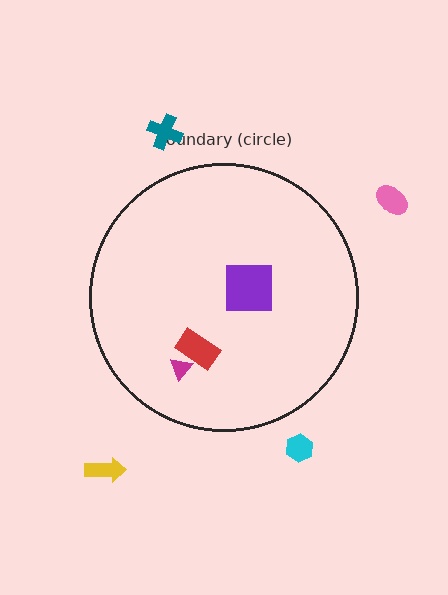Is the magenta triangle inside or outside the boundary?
Inside.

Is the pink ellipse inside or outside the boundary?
Outside.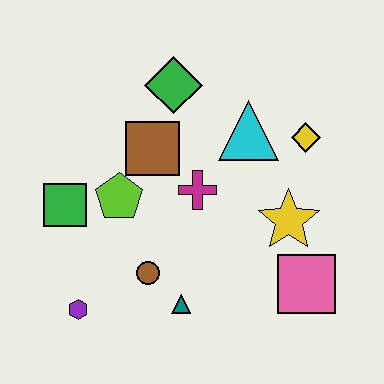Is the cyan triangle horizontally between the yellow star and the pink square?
No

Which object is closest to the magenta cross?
The brown square is closest to the magenta cross.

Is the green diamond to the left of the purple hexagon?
No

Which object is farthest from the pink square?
The green square is farthest from the pink square.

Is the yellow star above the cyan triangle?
No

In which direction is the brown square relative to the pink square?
The brown square is to the left of the pink square.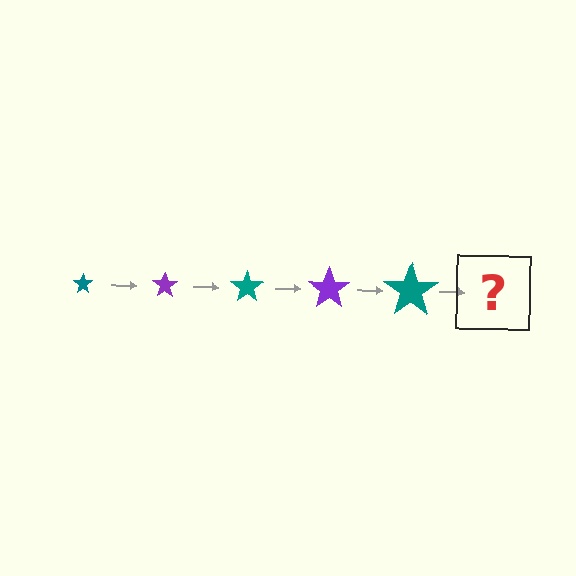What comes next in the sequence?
The next element should be a purple star, larger than the previous one.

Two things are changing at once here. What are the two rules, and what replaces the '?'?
The two rules are that the star grows larger each step and the color cycles through teal and purple. The '?' should be a purple star, larger than the previous one.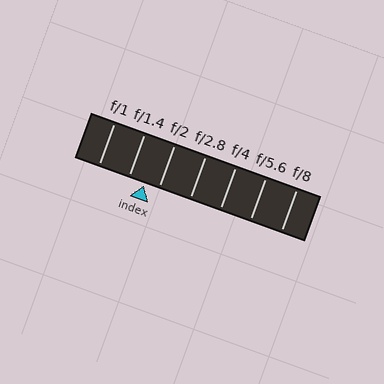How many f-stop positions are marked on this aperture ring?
There are 7 f-stop positions marked.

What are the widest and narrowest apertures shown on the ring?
The widest aperture shown is f/1 and the narrowest is f/8.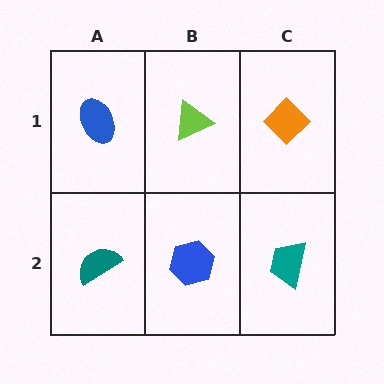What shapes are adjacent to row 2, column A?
A blue ellipse (row 1, column A), a blue hexagon (row 2, column B).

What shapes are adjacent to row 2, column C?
An orange diamond (row 1, column C), a blue hexagon (row 2, column B).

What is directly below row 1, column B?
A blue hexagon.